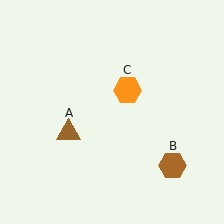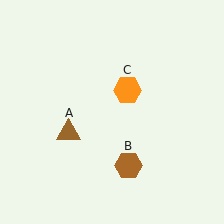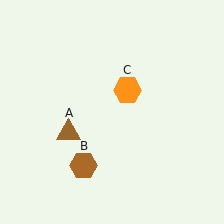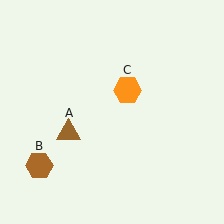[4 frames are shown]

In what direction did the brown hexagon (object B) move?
The brown hexagon (object B) moved left.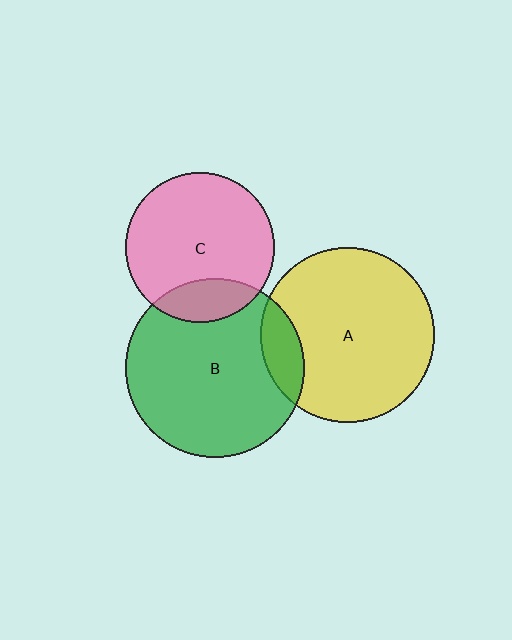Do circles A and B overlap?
Yes.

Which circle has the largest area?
Circle B (green).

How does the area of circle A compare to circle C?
Approximately 1.4 times.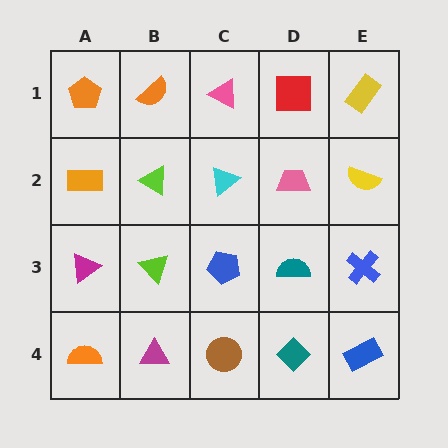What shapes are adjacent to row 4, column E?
A blue cross (row 3, column E), a teal diamond (row 4, column D).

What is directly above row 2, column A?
An orange pentagon.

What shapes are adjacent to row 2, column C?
A pink triangle (row 1, column C), a blue pentagon (row 3, column C), a lime triangle (row 2, column B), a pink trapezoid (row 2, column D).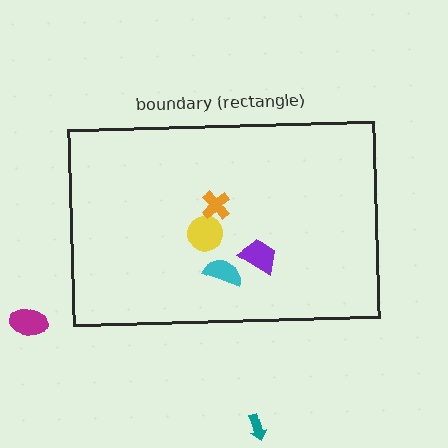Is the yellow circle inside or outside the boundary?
Inside.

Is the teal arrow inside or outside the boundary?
Outside.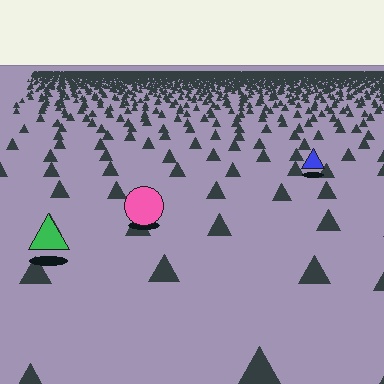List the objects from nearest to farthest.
From nearest to farthest: the green triangle, the pink circle, the blue triangle.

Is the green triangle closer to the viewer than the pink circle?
Yes. The green triangle is closer — you can tell from the texture gradient: the ground texture is coarser near it.